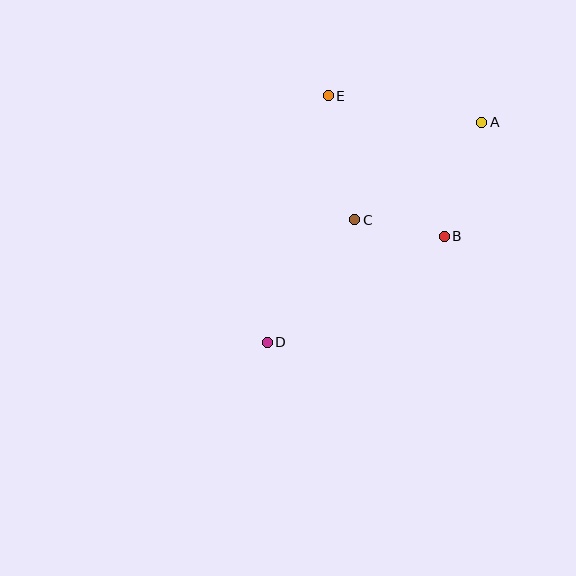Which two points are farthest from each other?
Points A and D are farthest from each other.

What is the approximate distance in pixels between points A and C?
The distance between A and C is approximately 160 pixels.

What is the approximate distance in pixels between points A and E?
The distance between A and E is approximately 156 pixels.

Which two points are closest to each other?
Points B and C are closest to each other.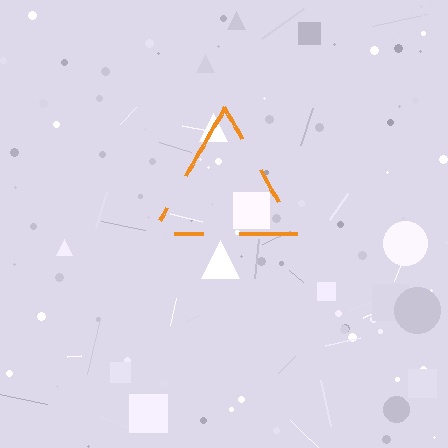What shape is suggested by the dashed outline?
The dashed outline suggests a triangle.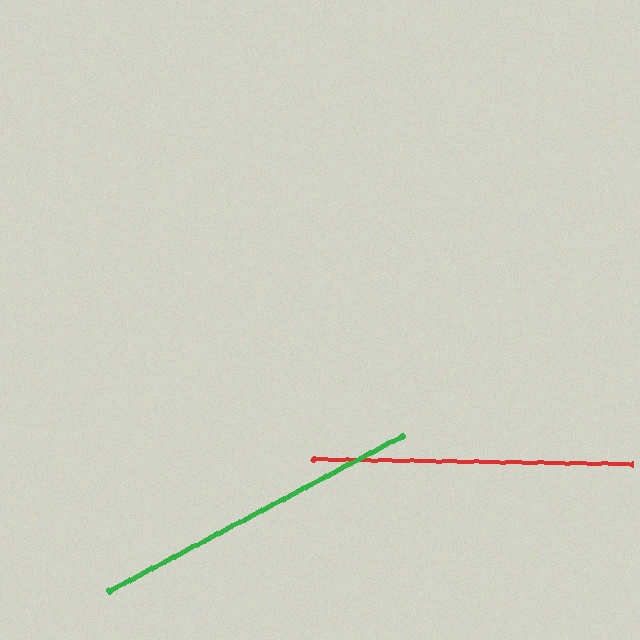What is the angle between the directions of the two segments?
Approximately 29 degrees.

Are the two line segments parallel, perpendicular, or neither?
Neither parallel nor perpendicular — they differ by about 29°.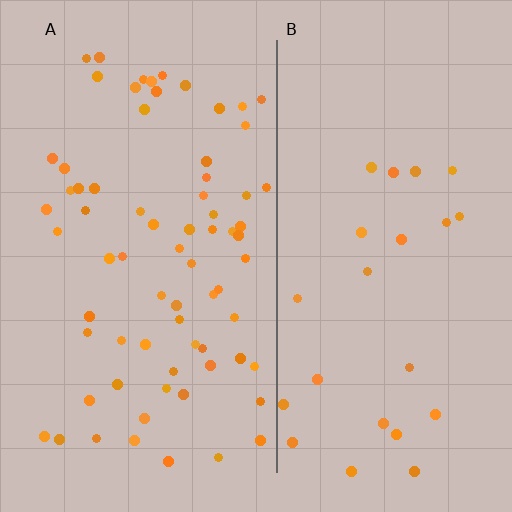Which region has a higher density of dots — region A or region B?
A (the left).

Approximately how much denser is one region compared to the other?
Approximately 3.0× — region A over region B.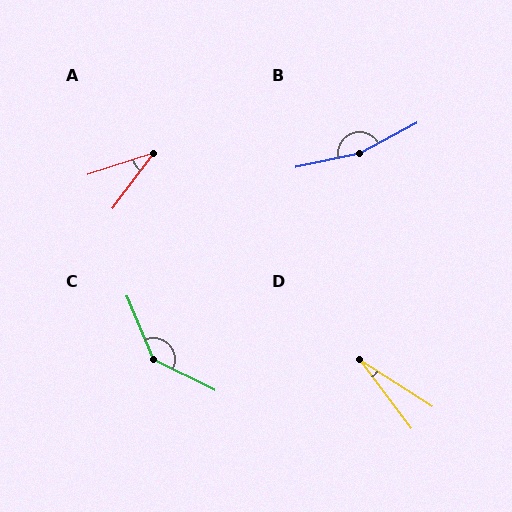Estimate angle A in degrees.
Approximately 35 degrees.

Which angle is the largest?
B, at approximately 163 degrees.